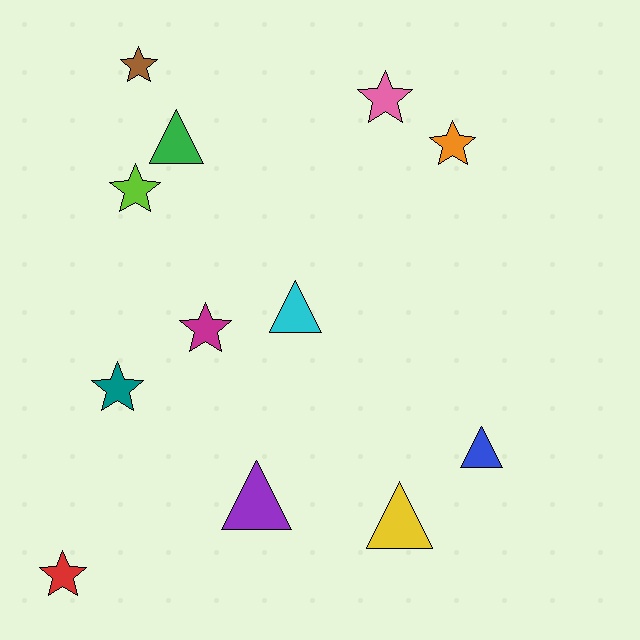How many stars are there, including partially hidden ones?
There are 7 stars.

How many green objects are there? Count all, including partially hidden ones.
There is 1 green object.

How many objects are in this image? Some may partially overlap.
There are 12 objects.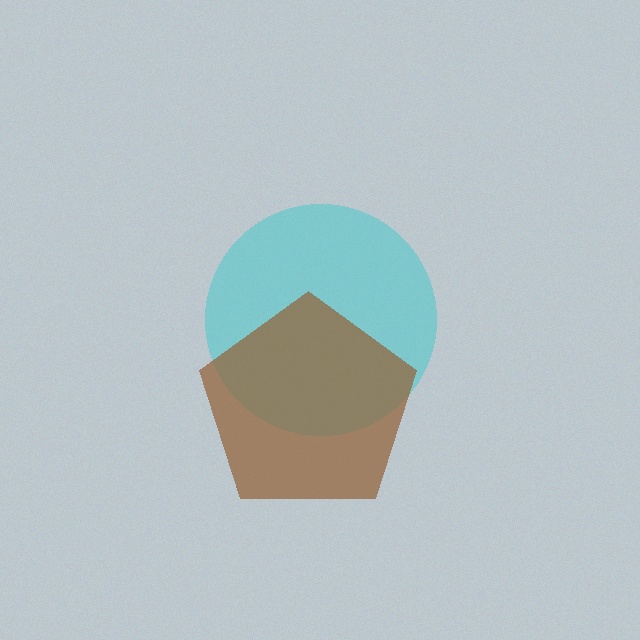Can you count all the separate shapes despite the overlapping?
Yes, there are 2 separate shapes.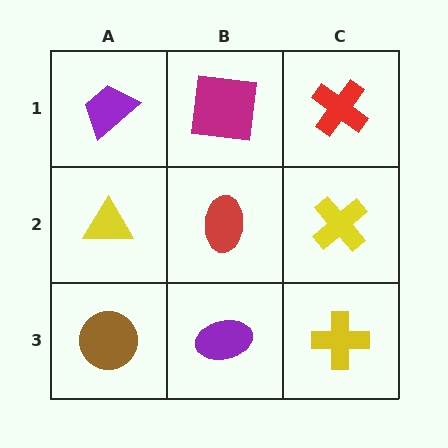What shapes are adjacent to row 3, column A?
A yellow triangle (row 2, column A), a purple ellipse (row 3, column B).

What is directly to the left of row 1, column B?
A purple trapezoid.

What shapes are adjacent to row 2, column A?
A purple trapezoid (row 1, column A), a brown circle (row 3, column A), a red ellipse (row 2, column B).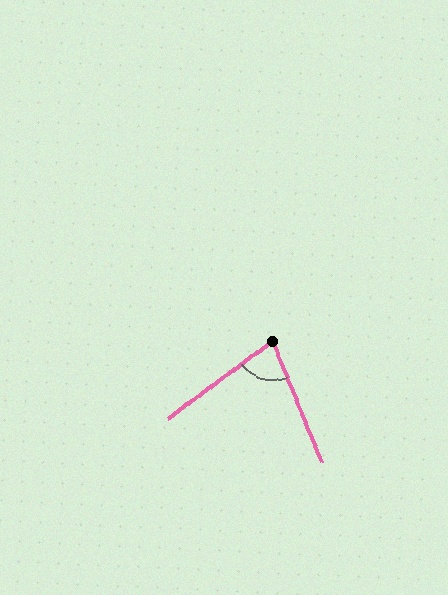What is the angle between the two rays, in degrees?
Approximately 75 degrees.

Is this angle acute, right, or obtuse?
It is acute.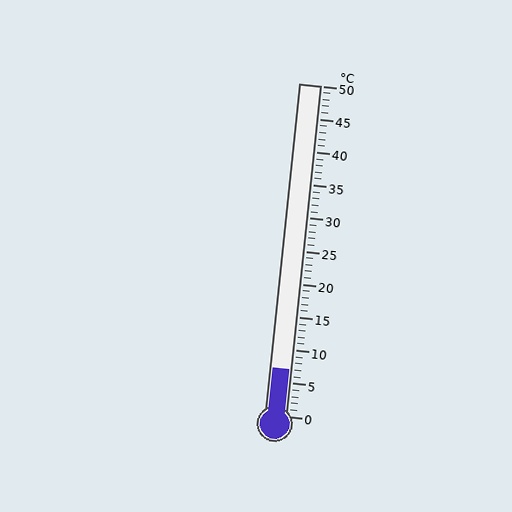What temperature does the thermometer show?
The thermometer shows approximately 7°C.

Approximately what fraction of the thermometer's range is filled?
The thermometer is filled to approximately 15% of its range.